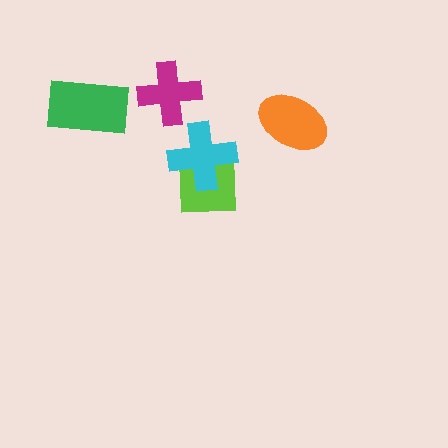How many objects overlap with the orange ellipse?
0 objects overlap with the orange ellipse.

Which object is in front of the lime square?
The cyan cross is in front of the lime square.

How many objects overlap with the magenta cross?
0 objects overlap with the magenta cross.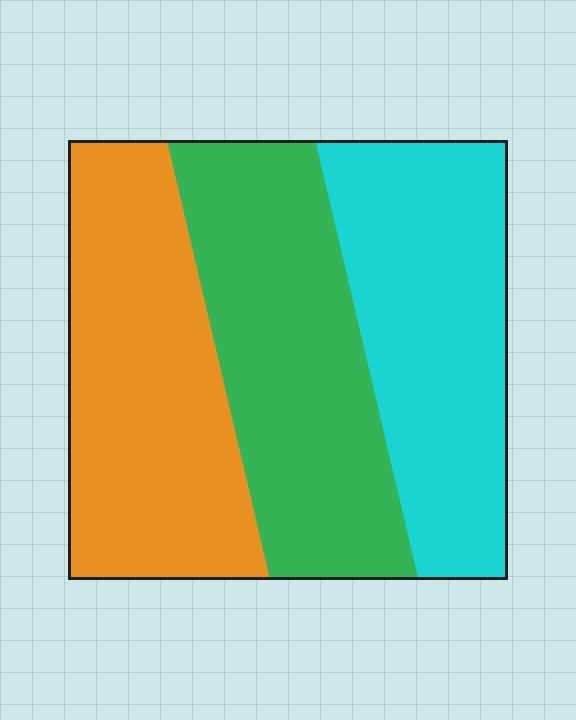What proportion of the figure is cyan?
Cyan covers roughly 30% of the figure.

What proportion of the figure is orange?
Orange covers roughly 35% of the figure.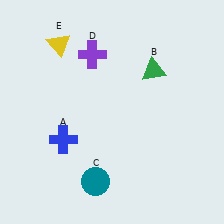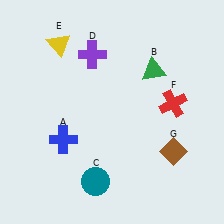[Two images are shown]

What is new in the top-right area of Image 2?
A red cross (F) was added in the top-right area of Image 2.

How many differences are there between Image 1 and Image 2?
There are 2 differences between the two images.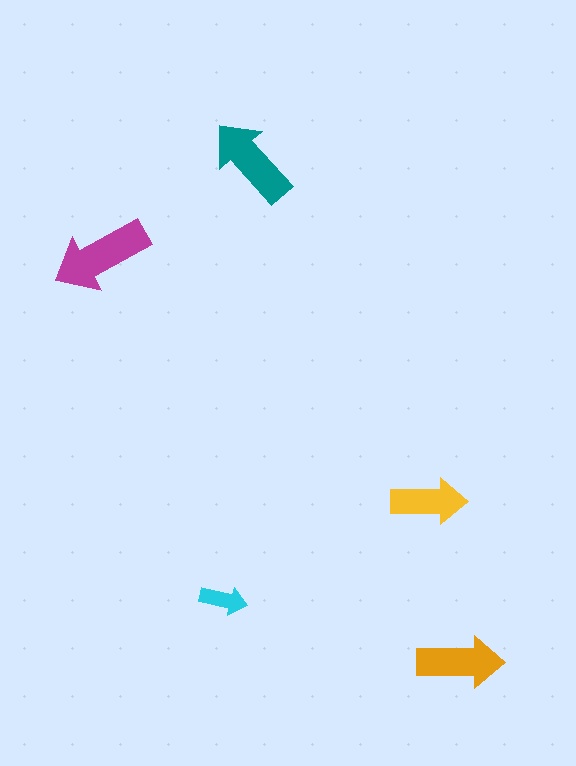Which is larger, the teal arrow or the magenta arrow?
The magenta one.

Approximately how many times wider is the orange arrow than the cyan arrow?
About 2 times wider.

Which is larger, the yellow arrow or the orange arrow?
The orange one.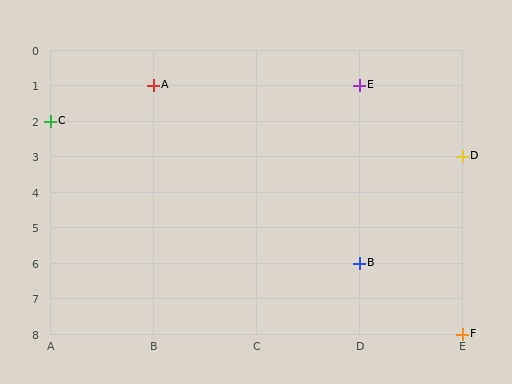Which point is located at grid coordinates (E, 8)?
Point F is at (E, 8).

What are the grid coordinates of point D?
Point D is at grid coordinates (E, 3).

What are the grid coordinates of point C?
Point C is at grid coordinates (A, 2).